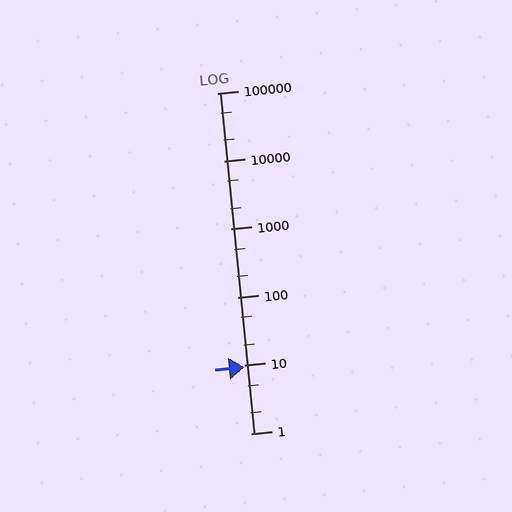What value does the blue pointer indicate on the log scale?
The pointer indicates approximately 9.5.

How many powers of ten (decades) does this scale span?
The scale spans 5 decades, from 1 to 100000.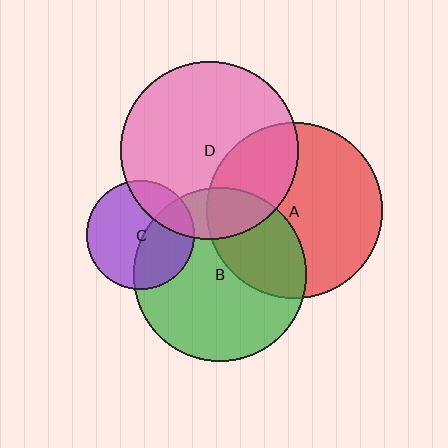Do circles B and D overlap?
Yes.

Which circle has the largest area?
Circle D (pink).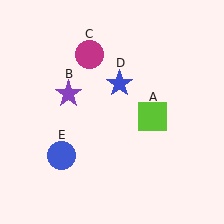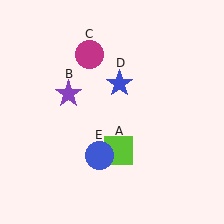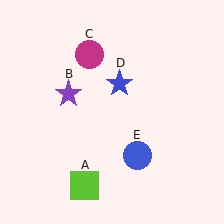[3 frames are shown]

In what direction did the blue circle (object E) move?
The blue circle (object E) moved right.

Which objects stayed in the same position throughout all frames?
Purple star (object B) and magenta circle (object C) and blue star (object D) remained stationary.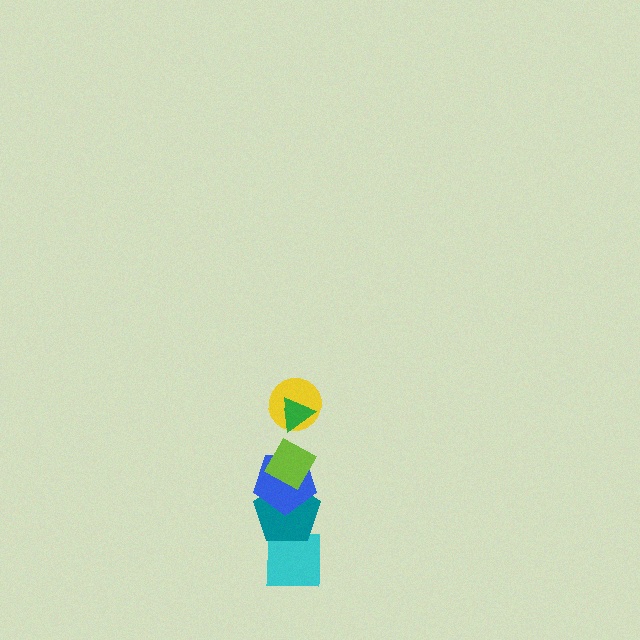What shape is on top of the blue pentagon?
The lime diamond is on top of the blue pentagon.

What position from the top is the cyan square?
The cyan square is 6th from the top.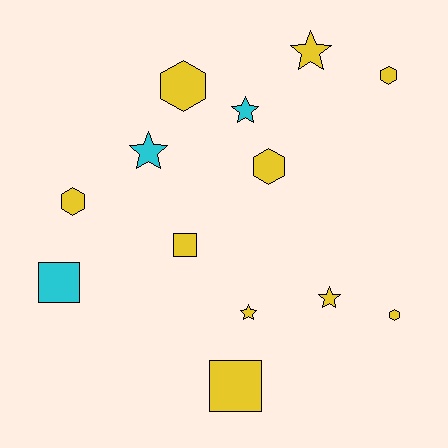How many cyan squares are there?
There is 1 cyan square.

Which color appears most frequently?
Yellow, with 10 objects.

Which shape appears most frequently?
Star, with 5 objects.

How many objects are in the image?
There are 13 objects.